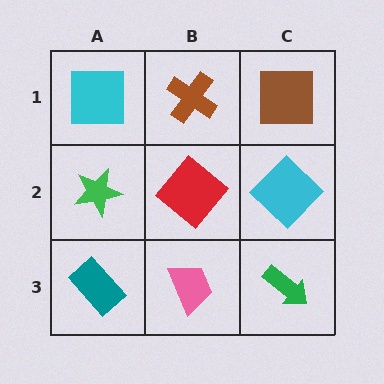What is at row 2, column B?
A red diamond.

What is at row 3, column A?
A teal rectangle.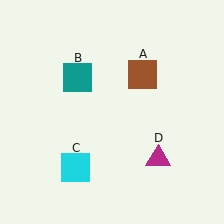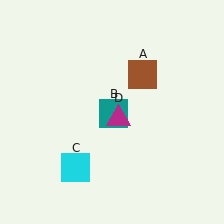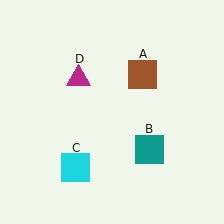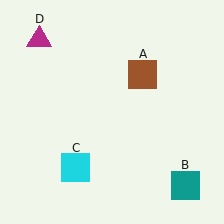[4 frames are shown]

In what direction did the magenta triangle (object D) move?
The magenta triangle (object D) moved up and to the left.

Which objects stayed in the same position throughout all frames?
Brown square (object A) and cyan square (object C) remained stationary.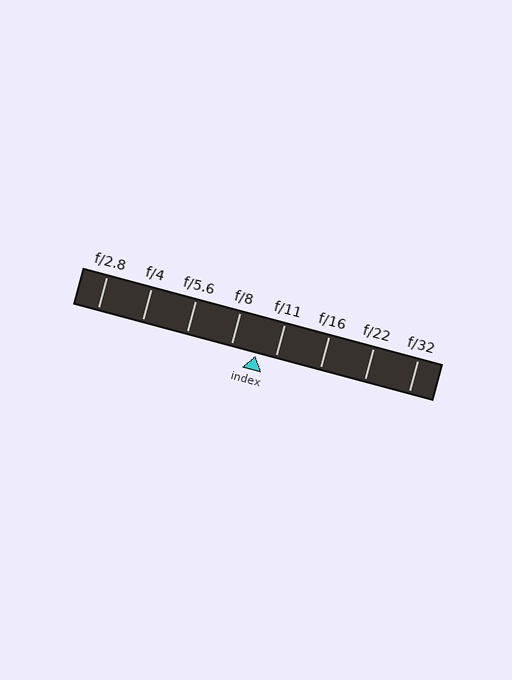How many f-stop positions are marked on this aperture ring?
There are 8 f-stop positions marked.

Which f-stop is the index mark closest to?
The index mark is closest to f/11.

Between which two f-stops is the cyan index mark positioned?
The index mark is between f/8 and f/11.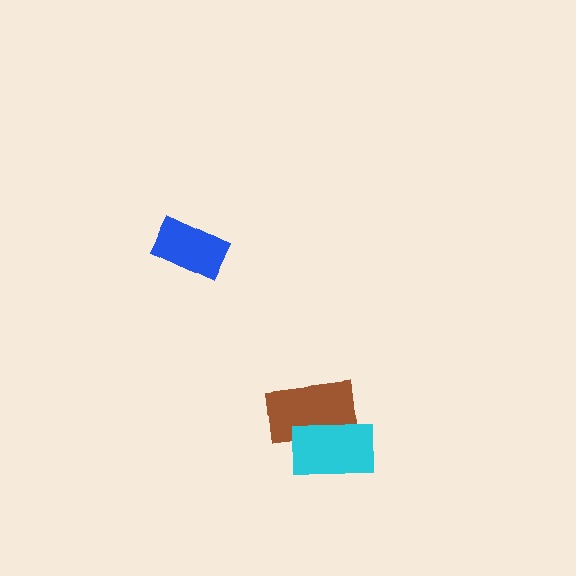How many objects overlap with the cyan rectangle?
1 object overlaps with the cyan rectangle.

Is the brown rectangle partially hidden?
Yes, it is partially covered by another shape.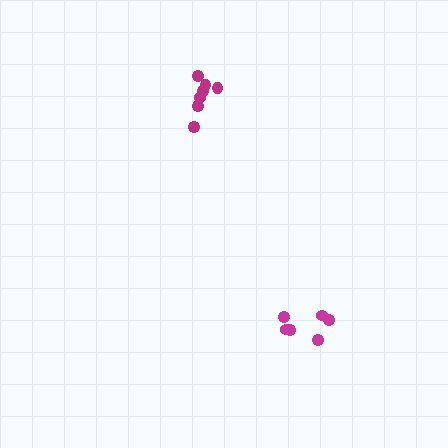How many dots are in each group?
Group 1: 8 dots, Group 2: 6 dots (14 total).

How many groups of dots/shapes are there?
There are 2 groups.